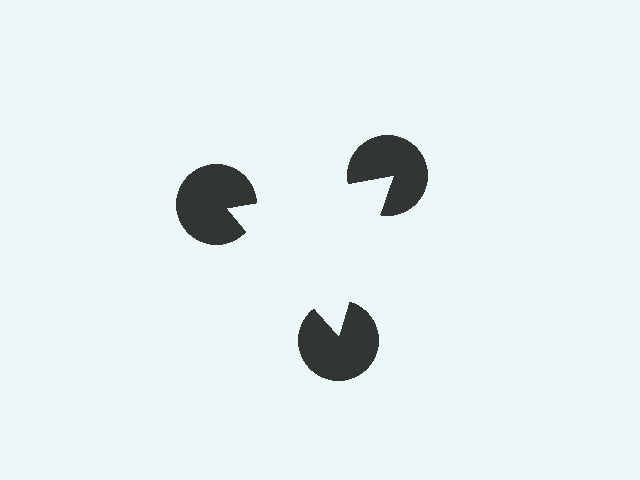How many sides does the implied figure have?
3 sides.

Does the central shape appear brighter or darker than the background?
It typically appears slightly brighter than the background, even though no actual brightness change is drawn.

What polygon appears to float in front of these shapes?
An illusory triangle — its edges are inferred from the aligned wedge cuts in the pac-man discs, not physically drawn.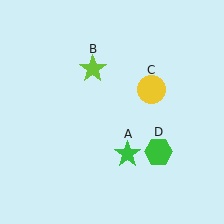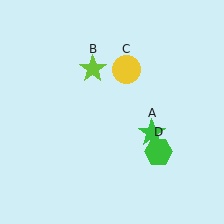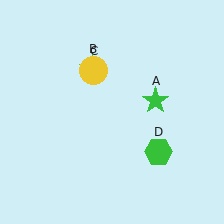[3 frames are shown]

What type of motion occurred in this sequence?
The green star (object A), yellow circle (object C) rotated counterclockwise around the center of the scene.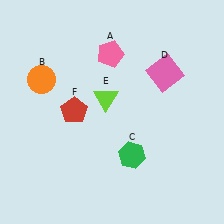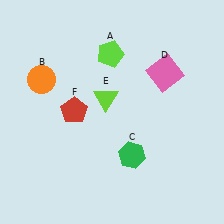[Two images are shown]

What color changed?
The pentagon (A) changed from pink in Image 1 to lime in Image 2.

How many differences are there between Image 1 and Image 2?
There is 1 difference between the two images.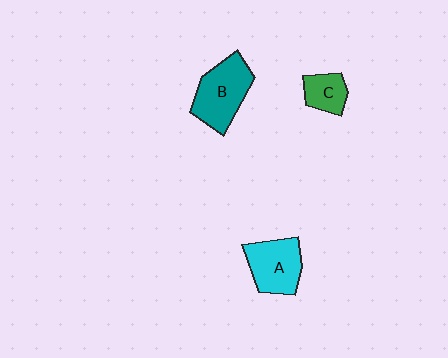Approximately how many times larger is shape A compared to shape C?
Approximately 1.8 times.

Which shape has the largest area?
Shape B (teal).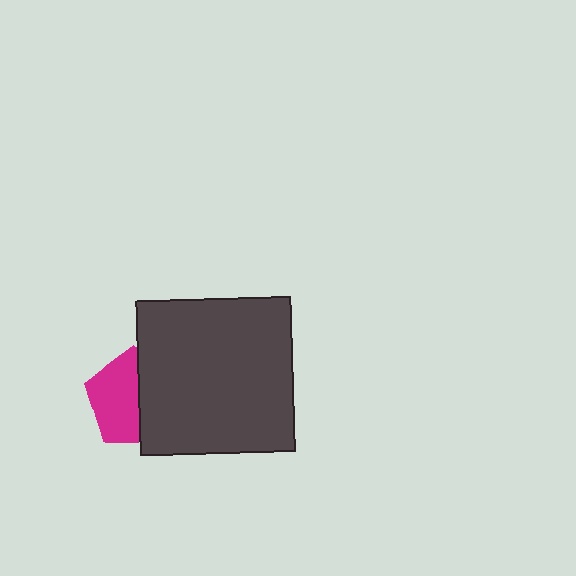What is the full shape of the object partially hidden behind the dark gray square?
The partially hidden object is a magenta pentagon.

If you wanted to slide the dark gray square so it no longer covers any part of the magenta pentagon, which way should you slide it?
Slide it right — that is the most direct way to separate the two shapes.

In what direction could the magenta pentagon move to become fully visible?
The magenta pentagon could move left. That would shift it out from behind the dark gray square entirely.